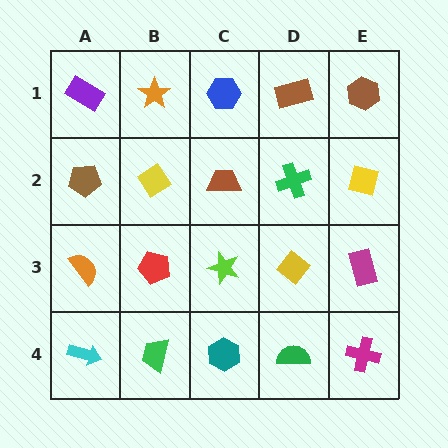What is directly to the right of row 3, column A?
A red pentagon.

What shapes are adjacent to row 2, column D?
A brown rectangle (row 1, column D), a yellow diamond (row 3, column D), a brown trapezoid (row 2, column C), a yellow square (row 2, column E).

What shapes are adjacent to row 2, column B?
An orange star (row 1, column B), a red pentagon (row 3, column B), a brown pentagon (row 2, column A), a brown trapezoid (row 2, column C).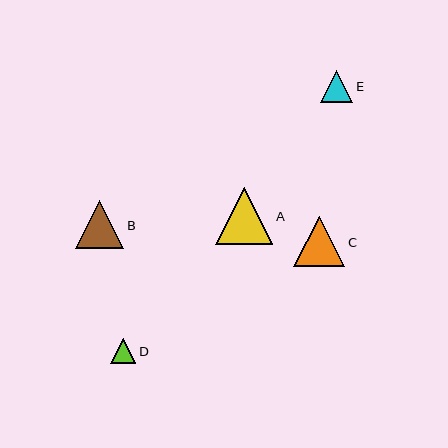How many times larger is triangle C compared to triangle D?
Triangle C is approximately 2.0 times the size of triangle D.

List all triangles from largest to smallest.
From largest to smallest: A, C, B, E, D.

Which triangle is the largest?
Triangle A is the largest with a size of approximately 57 pixels.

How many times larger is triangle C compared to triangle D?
Triangle C is approximately 2.0 times the size of triangle D.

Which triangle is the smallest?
Triangle D is the smallest with a size of approximately 25 pixels.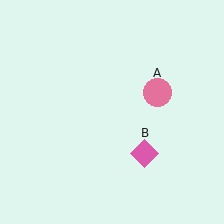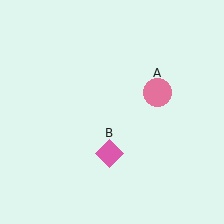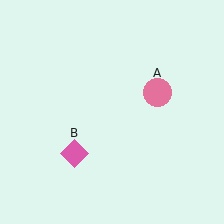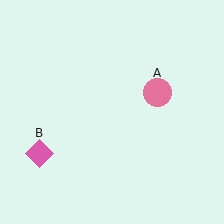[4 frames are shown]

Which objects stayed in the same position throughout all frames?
Pink circle (object A) remained stationary.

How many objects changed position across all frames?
1 object changed position: pink diamond (object B).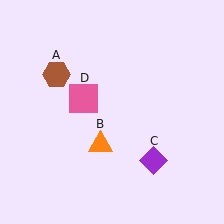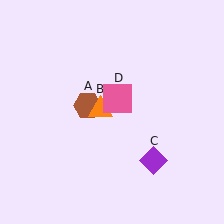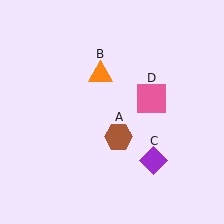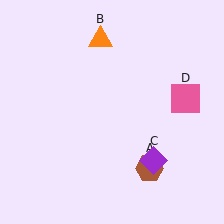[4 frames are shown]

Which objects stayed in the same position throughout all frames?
Purple diamond (object C) remained stationary.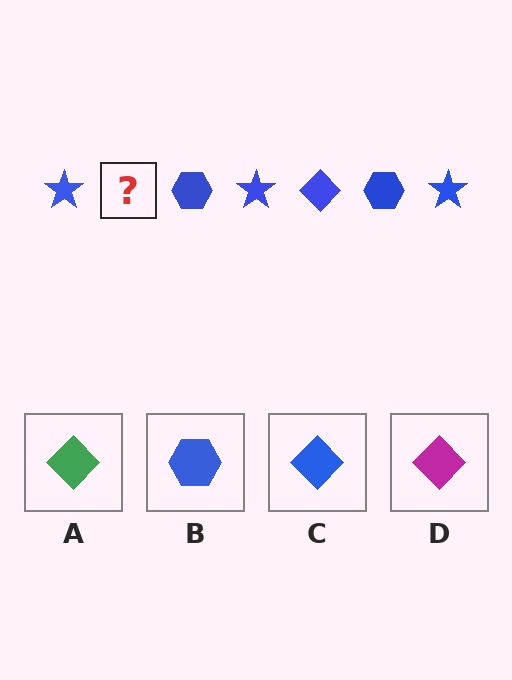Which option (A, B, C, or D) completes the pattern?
C.